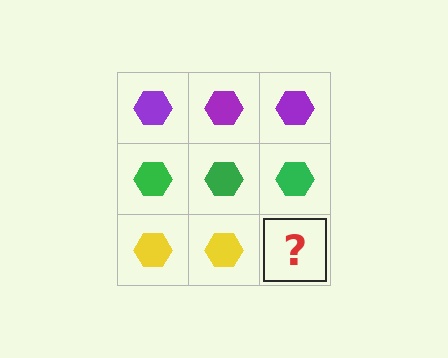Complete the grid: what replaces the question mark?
The question mark should be replaced with a yellow hexagon.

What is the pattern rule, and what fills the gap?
The rule is that each row has a consistent color. The gap should be filled with a yellow hexagon.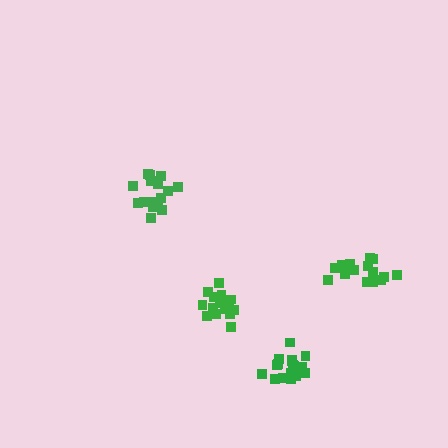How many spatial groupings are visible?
There are 4 spatial groupings.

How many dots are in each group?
Group 1: 17 dots, Group 2: 17 dots, Group 3: 17 dots, Group 4: 18 dots (69 total).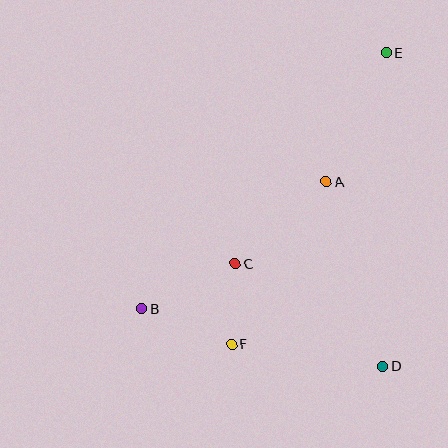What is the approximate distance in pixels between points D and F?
The distance between D and F is approximately 152 pixels.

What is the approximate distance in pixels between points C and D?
The distance between C and D is approximately 179 pixels.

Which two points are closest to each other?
Points C and F are closest to each other.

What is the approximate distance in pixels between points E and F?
The distance between E and F is approximately 330 pixels.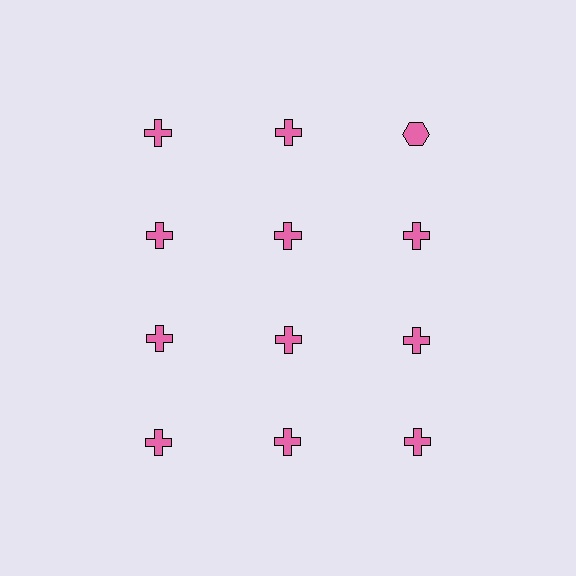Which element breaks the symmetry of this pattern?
The pink hexagon in the top row, center column breaks the symmetry. All other shapes are pink crosses.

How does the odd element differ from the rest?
It has a different shape: hexagon instead of cross.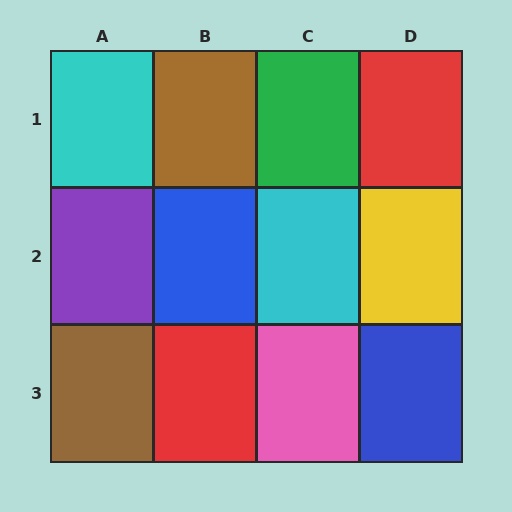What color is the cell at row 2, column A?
Purple.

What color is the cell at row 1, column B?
Brown.